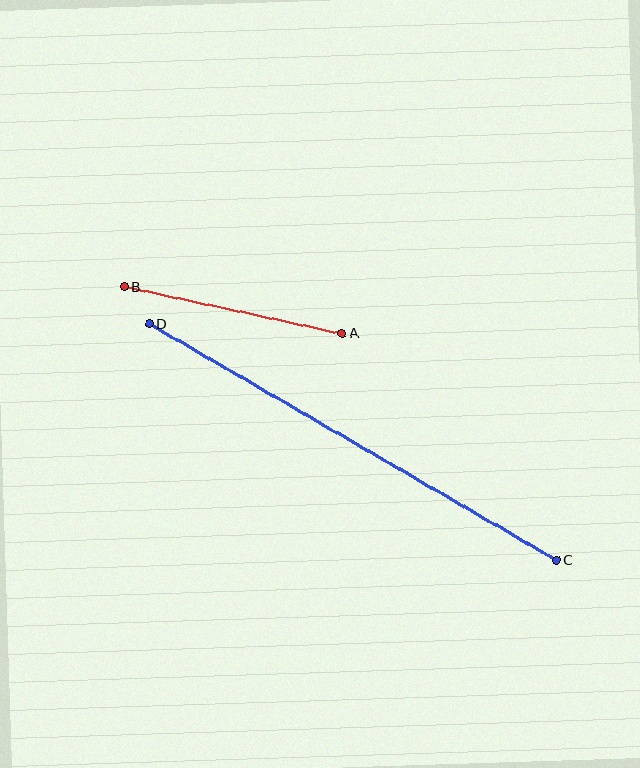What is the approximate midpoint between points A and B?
The midpoint is at approximately (233, 310) pixels.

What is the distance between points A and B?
The distance is approximately 223 pixels.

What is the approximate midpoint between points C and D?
The midpoint is at approximately (353, 442) pixels.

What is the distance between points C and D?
The distance is approximately 470 pixels.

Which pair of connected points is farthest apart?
Points C and D are farthest apart.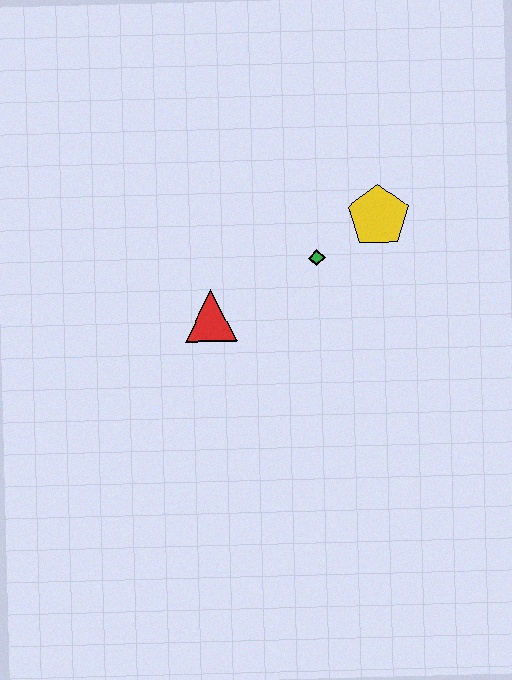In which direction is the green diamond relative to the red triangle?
The green diamond is to the right of the red triangle.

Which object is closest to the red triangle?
The green diamond is closest to the red triangle.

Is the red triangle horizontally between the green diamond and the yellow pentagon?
No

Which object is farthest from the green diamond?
The red triangle is farthest from the green diamond.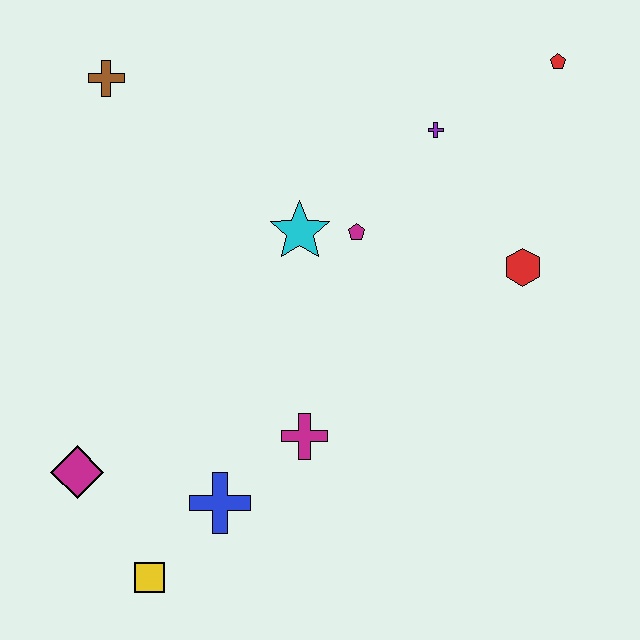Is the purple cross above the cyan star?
Yes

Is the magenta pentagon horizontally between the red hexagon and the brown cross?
Yes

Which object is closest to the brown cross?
The cyan star is closest to the brown cross.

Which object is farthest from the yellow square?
The red pentagon is farthest from the yellow square.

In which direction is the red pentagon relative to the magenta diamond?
The red pentagon is to the right of the magenta diamond.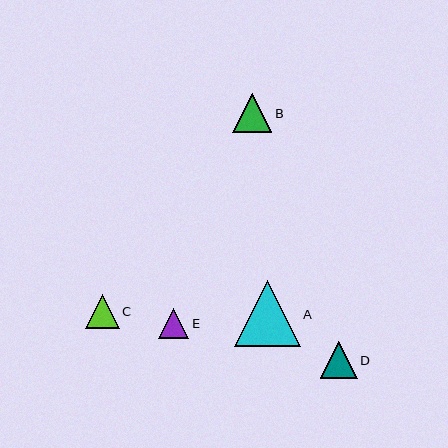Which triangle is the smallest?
Triangle E is the smallest with a size of approximately 30 pixels.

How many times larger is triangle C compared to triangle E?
Triangle C is approximately 1.1 times the size of triangle E.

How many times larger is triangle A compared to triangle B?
Triangle A is approximately 1.7 times the size of triangle B.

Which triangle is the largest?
Triangle A is the largest with a size of approximately 66 pixels.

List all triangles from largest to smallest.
From largest to smallest: A, B, D, C, E.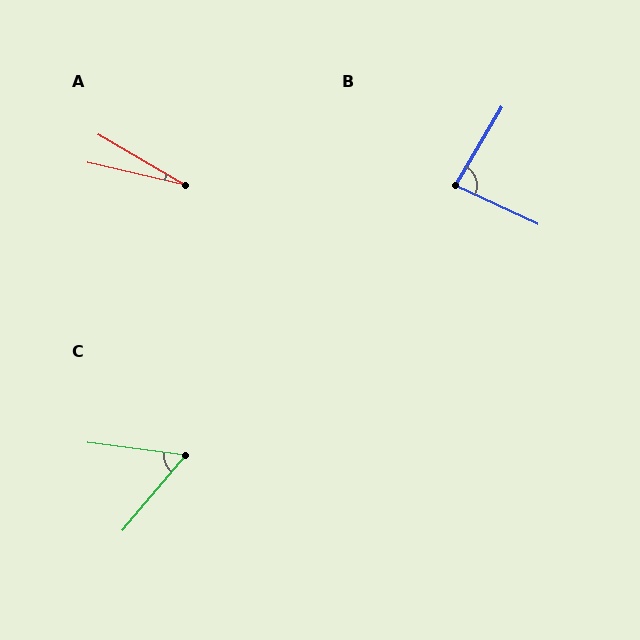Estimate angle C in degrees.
Approximately 57 degrees.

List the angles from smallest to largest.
A (17°), C (57°), B (84°).